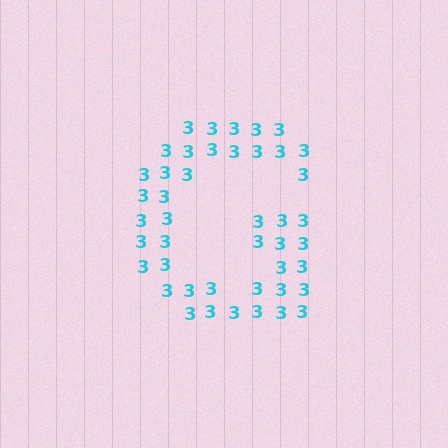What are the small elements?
The small elements are digit 3's.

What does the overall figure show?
The overall figure shows the letter G.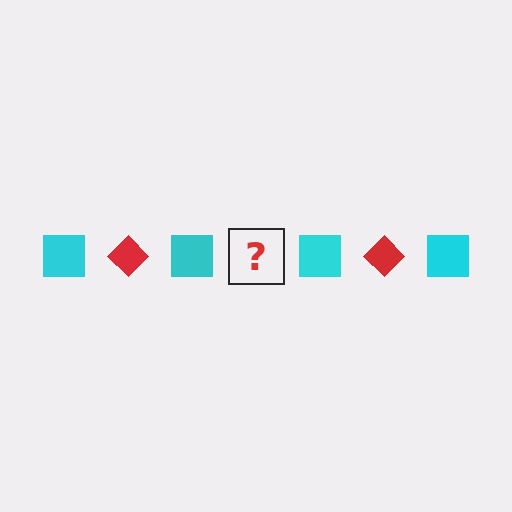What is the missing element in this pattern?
The missing element is a red diamond.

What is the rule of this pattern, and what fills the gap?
The rule is that the pattern alternates between cyan square and red diamond. The gap should be filled with a red diamond.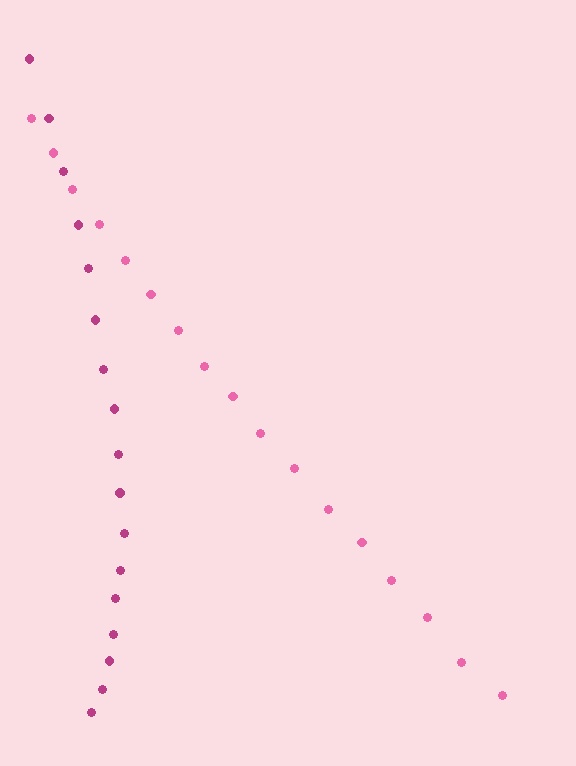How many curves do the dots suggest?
There are 2 distinct paths.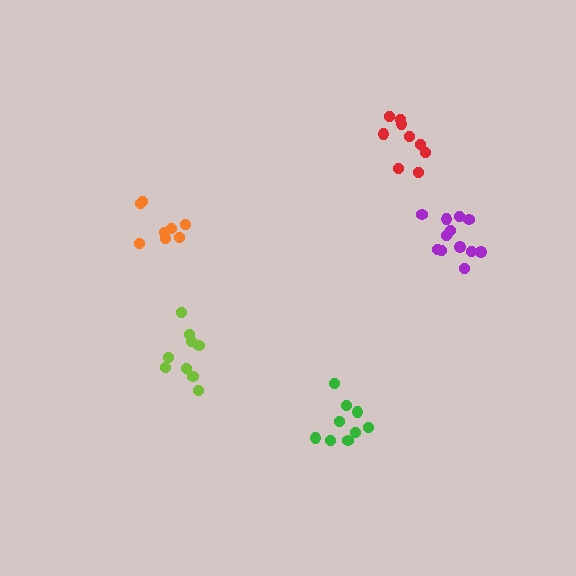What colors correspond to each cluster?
The clusters are colored: red, green, orange, lime, purple.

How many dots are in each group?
Group 1: 9 dots, Group 2: 9 dots, Group 3: 8 dots, Group 4: 9 dots, Group 5: 12 dots (47 total).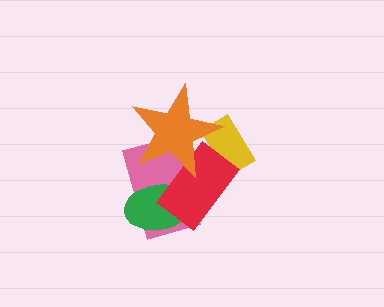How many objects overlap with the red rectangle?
4 objects overlap with the red rectangle.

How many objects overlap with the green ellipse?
2 objects overlap with the green ellipse.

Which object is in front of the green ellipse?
The red rectangle is in front of the green ellipse.